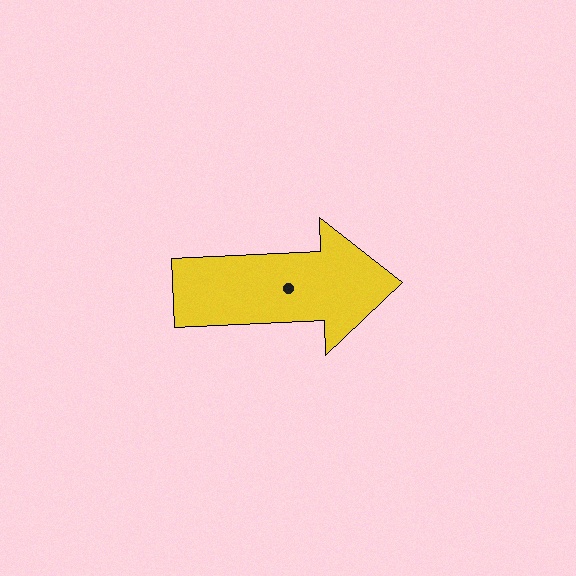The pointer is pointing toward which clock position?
Roughly 3 o'clock.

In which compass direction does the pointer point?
East.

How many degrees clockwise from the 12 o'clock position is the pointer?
Approximately 87 degrees.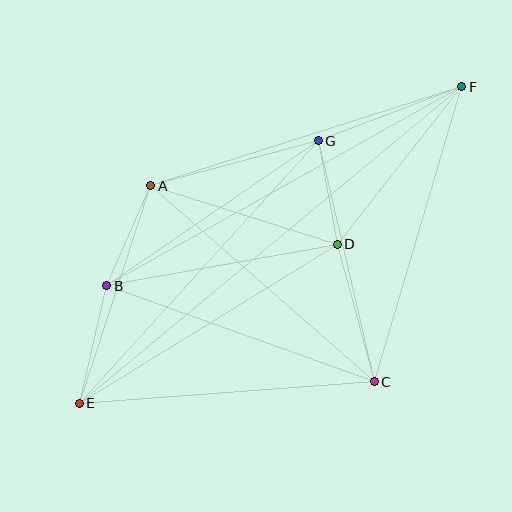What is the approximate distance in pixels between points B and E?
The distance between B and E is approximately 121 pixels.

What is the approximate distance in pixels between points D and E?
The distance between D and E is approximately 303 pixels.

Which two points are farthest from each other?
Points E and F are farthest from each other.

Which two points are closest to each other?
Points D and G are closest to each other.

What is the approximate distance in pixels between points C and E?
The distance between C and E is approximately 296 pixels.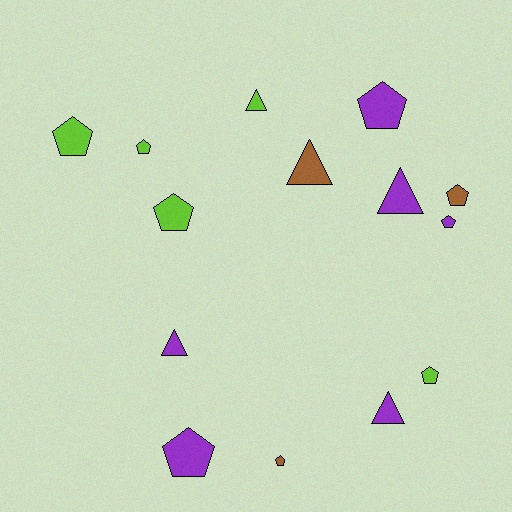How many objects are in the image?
There are 14 objects.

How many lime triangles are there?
There is 1 lime triangle.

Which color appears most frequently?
Purple, with 6 objects.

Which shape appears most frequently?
Pentagon, with 9 objects.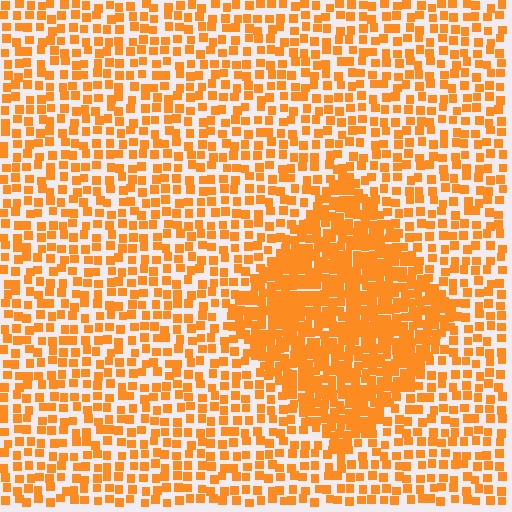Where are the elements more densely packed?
The elements are more densely packed inside the diamond boundary.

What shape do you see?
I see a diamond.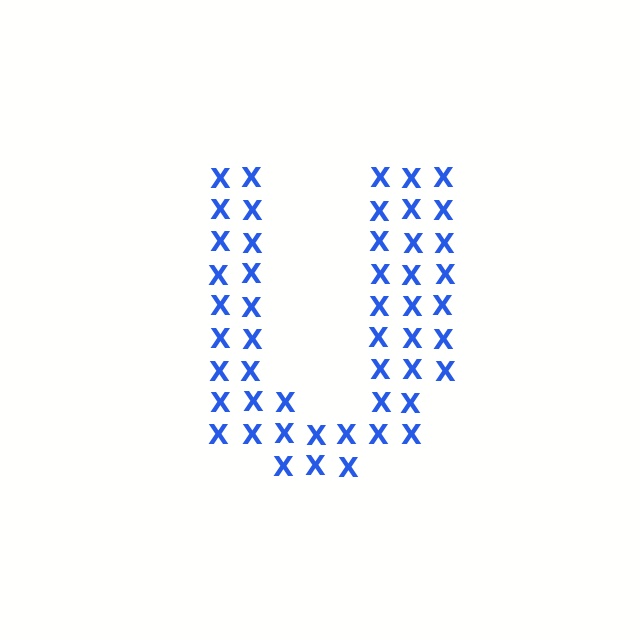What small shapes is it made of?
It is made of small letter X's.